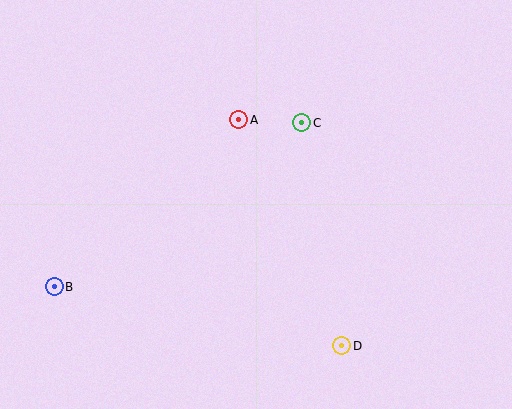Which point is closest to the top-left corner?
Point A is closest to the top-left corner.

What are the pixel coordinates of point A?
Point A is at (239, 120).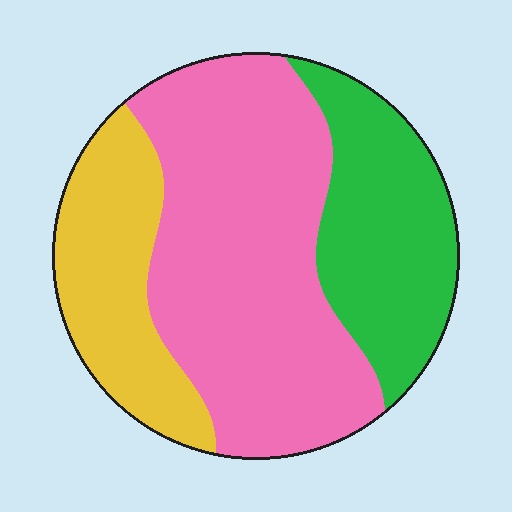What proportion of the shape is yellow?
Yellow takes up about one fifth (1/5) of the shape.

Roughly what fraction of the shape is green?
Green takes up about one quarter (1/4) of the shape.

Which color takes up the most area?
Pink, at roughly 50%.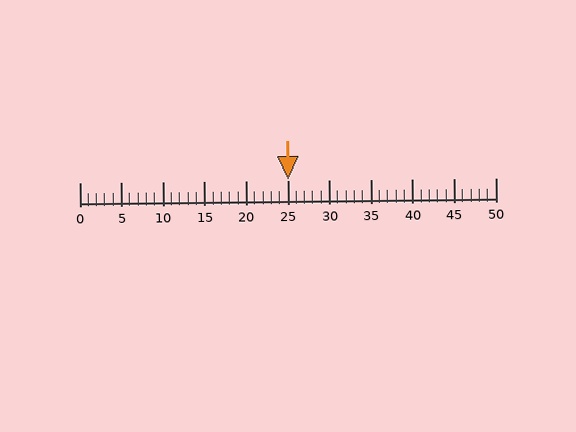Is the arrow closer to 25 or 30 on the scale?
The arrow is closer to 25.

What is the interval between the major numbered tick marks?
The major tick marks are spaced 5 units apart.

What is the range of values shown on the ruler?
The ruler shows values from 0 to 50.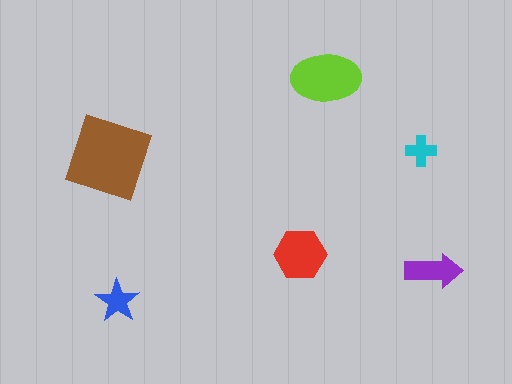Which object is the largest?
The brown square.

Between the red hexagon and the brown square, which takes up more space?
The brown square.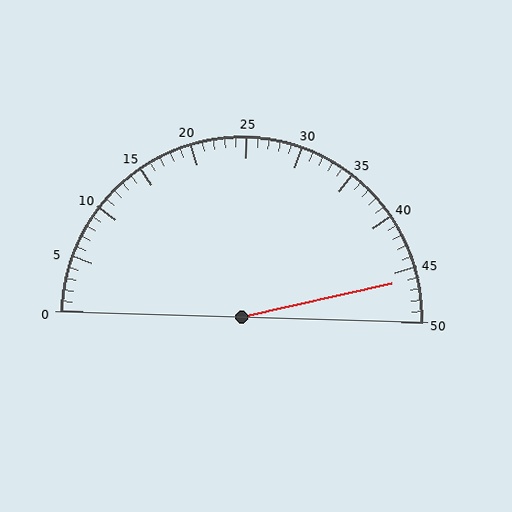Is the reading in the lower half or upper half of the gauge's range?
The reading is in the upper half of the range (0 to 50).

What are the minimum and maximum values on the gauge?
The gauge ranges from 0 to 50.